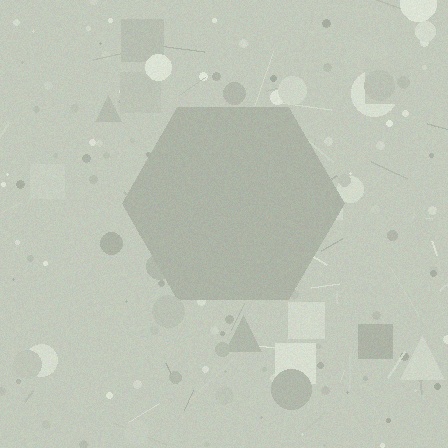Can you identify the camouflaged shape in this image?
The camouflaged shape is a hexagon.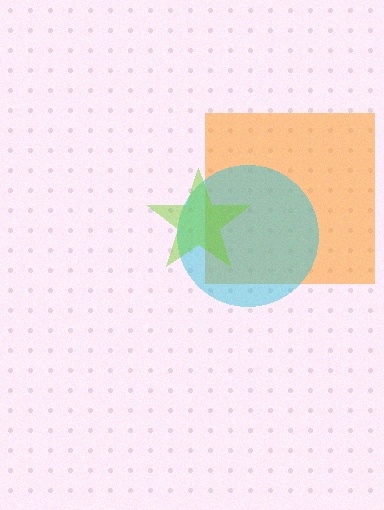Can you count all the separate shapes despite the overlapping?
Yes, there are 3 separate shapes.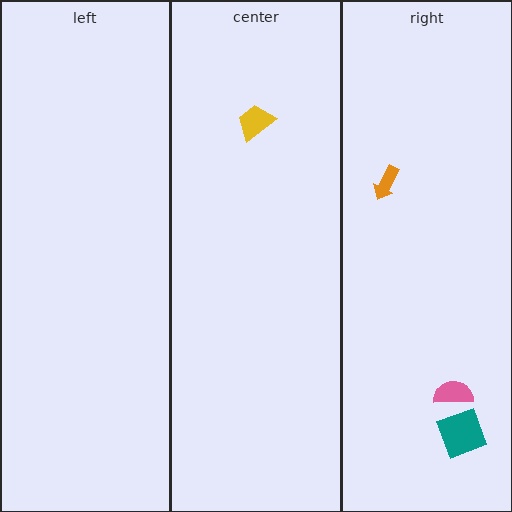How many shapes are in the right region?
3.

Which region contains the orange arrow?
The right region.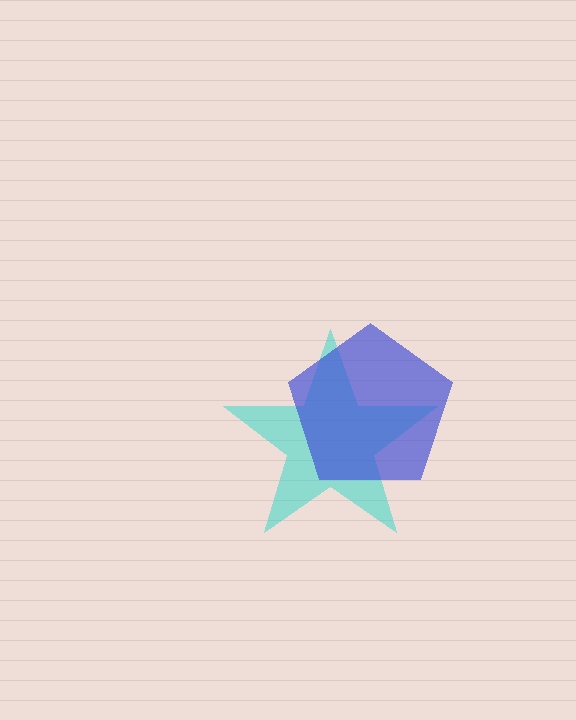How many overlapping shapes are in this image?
There are 2 overlapping shapes in the image.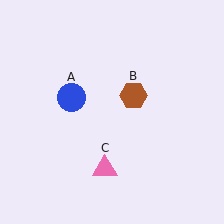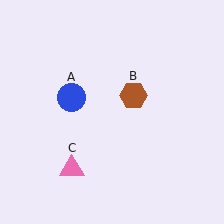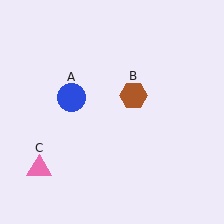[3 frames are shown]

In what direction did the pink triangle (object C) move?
The pink triangle (object C) moved left.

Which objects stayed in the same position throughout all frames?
Blue circle (object A) and brown hexagon (object B) remained stationary.